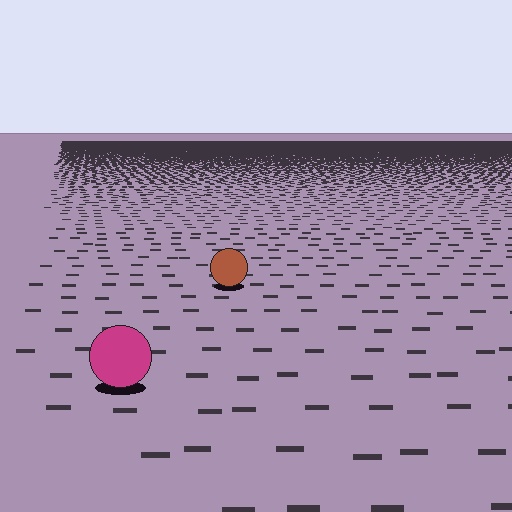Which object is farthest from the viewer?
The brown circle is farthest from the viewer. It appears smaller and the ground texture around it is denser.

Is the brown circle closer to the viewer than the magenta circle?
No. The magenta circle is closer — you can tell from the texture gradient: the ground texture is coarser near it.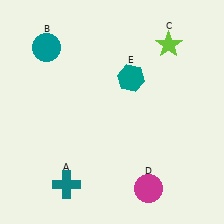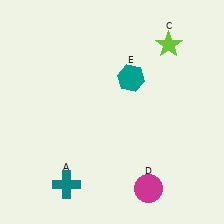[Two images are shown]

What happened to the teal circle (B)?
The teal circle (B) was removed in Image 2. It was in the top-left area of Image 1.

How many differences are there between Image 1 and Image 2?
There is 1 difference between the two images.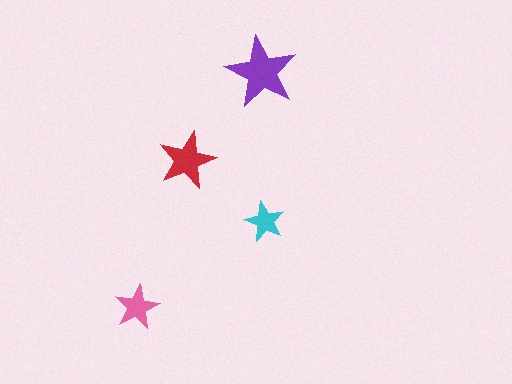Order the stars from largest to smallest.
the purple one, the red one, the pink one, the cyan one.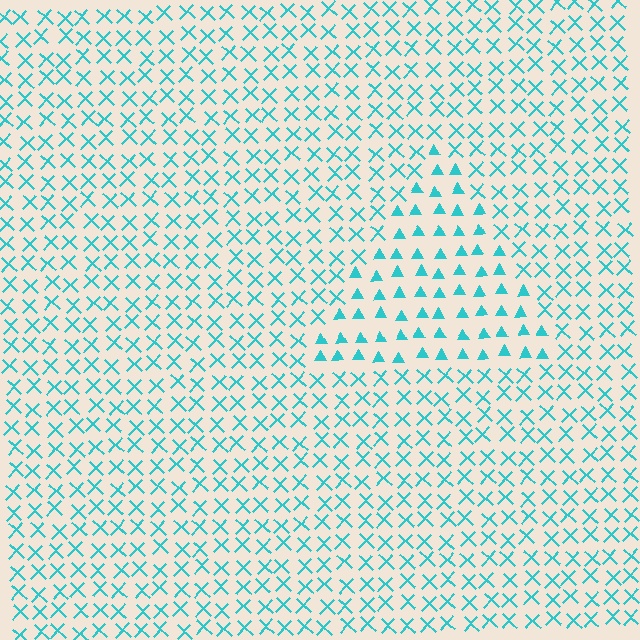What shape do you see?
I see a triangle.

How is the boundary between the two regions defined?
The boundary is defined by a change in element shape: triangles inside vs. X marks outside. All elements share the same color and spacing.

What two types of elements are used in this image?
The image uses triangles inside the triangle region and X marks outside it.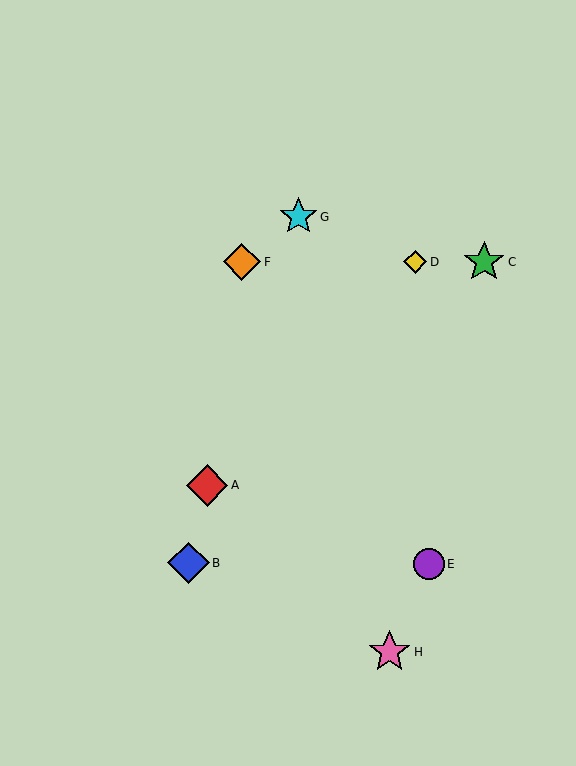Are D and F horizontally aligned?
Yes, both are at y≈262.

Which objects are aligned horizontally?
Objects C, D, F are aligned horizontally.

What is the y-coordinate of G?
Object G is at y≈217.